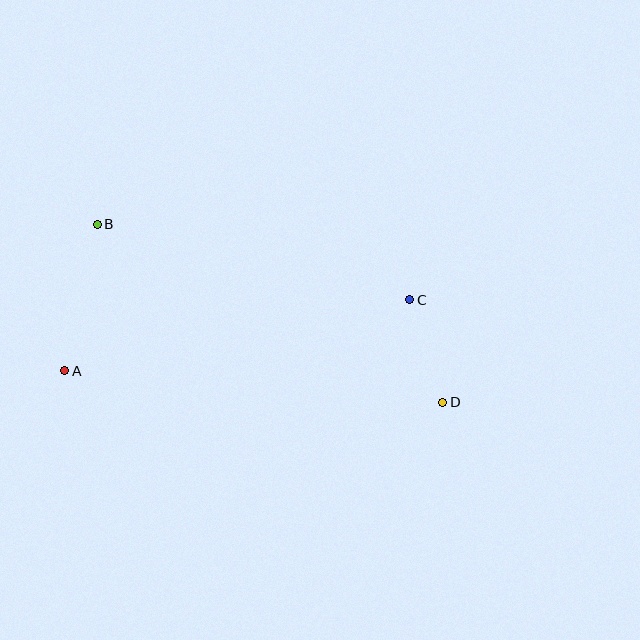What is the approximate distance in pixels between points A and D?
The distance between A and D is approximately 379 pixels.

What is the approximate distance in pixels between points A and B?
The distance between A and B is approximately 150 pixels.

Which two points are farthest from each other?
Points B and D are farthest from each other.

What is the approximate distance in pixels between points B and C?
The distance between B and C is approximately 322 pixels.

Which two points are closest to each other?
Points C and D are closest to each other.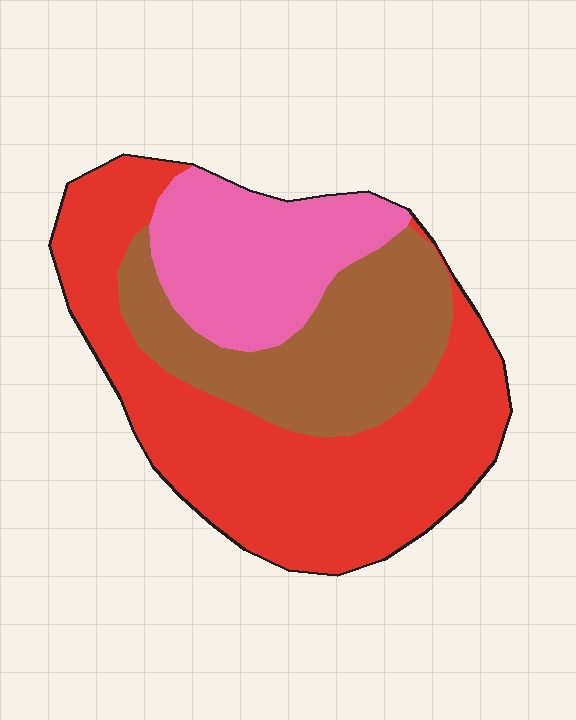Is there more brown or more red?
Red.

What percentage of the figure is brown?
Brown takes up about one quarter (1/4) of the figure.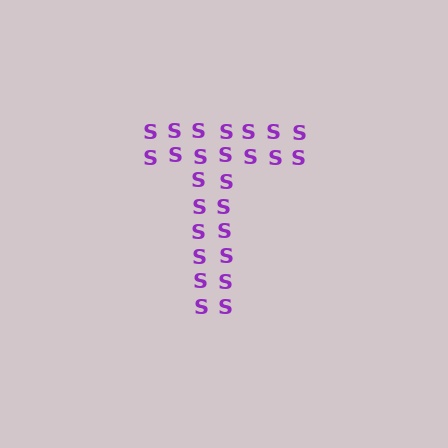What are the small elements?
The small elements are letter S's.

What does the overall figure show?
The overall figure shows the letter T.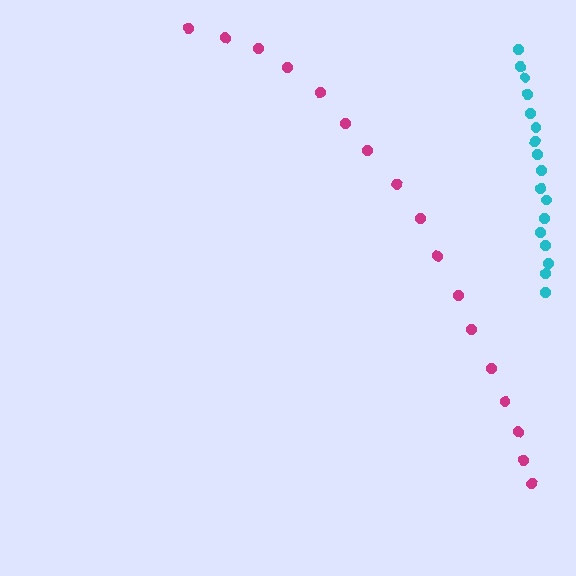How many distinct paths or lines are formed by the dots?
There are 2 distinct paths.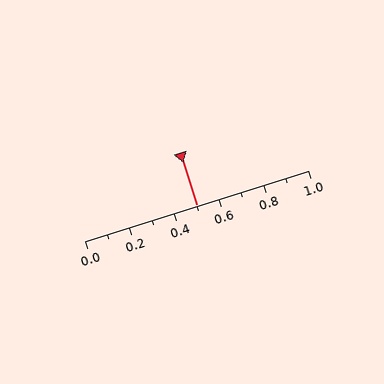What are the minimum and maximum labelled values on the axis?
The axis runs from 0.0 to 1.0.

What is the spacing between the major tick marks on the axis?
The major ticks are spaced 0.2 apart.